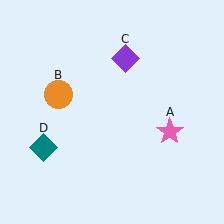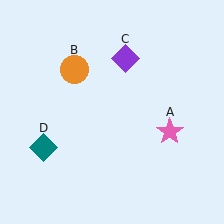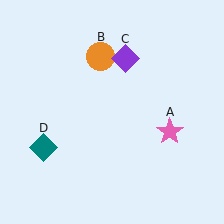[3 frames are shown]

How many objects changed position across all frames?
1 object changed position: orange circle (object B).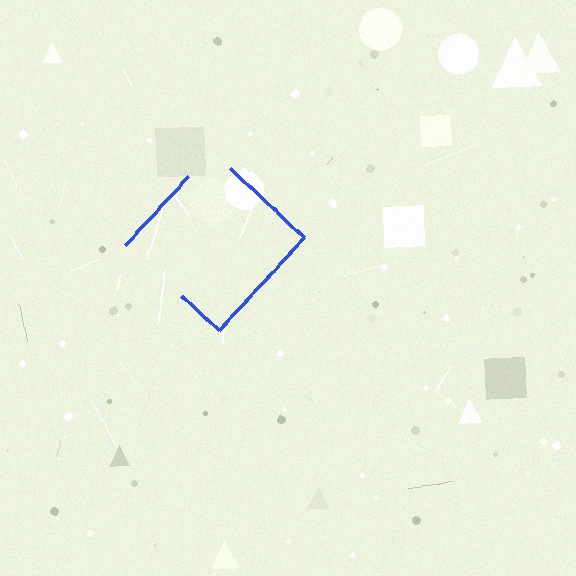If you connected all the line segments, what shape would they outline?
They would outline a diamond.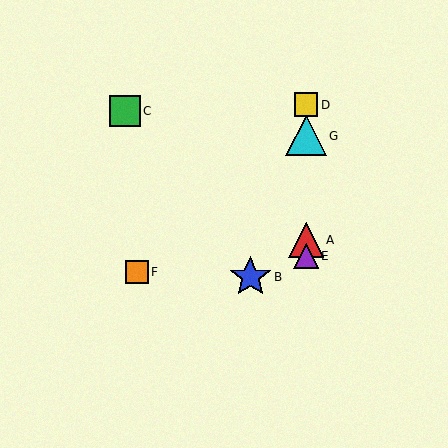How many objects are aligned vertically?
4 objects (A, D, E, G) are aligned vertically.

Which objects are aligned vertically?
Objects A, D, E, G are aligned vertically.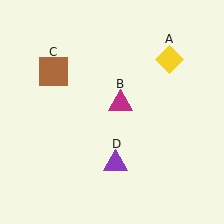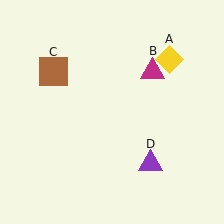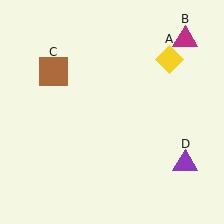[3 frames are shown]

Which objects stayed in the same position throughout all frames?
Yellow diamond (object A) and brown square (object C) remained stationary.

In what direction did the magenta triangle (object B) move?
The magenta triangle (object B) moved up and to the right.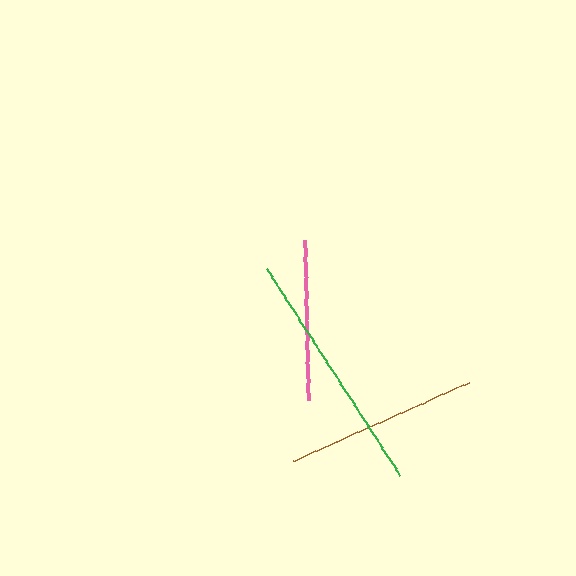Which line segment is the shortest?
The pink line is the shortest at approximately 161 pixels.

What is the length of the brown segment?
The brown segment is approximately 193 pixels long.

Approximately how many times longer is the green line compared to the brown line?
The green line is approximately 1.3 times the length of the brown line.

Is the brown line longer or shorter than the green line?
The green line is longer than the brown line.